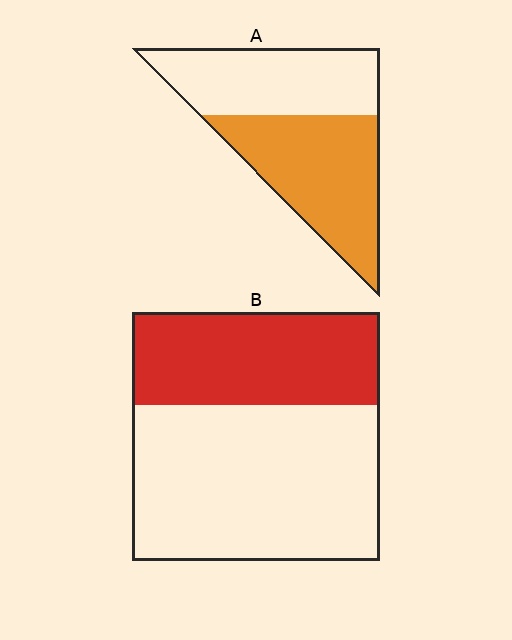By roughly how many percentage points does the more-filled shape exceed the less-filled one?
By roughly 15 percentage points (A over B).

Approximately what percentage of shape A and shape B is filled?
A is approximately 55% and B is approximately 35%.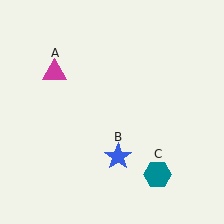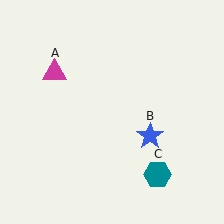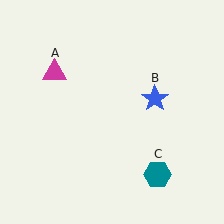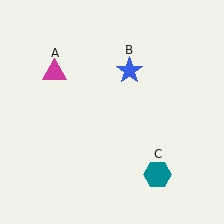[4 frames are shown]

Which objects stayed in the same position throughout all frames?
Magenta triangle (object A) and teal hexagon (object C) remained stationary.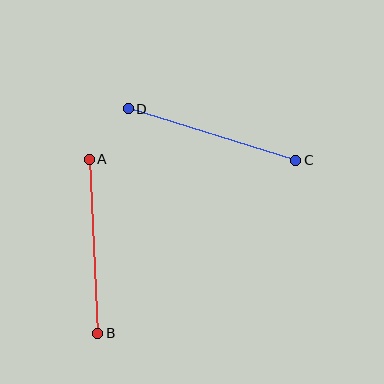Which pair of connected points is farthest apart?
Points C and D are farthest apart.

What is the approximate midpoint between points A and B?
The midpoint is at approximately (94, 246) pixels.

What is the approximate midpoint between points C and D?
The midpoint is at approximately (212, 135) pixels.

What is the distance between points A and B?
The distance is approximately 174 pixels.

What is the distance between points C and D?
The distance is approximately 175 pixels.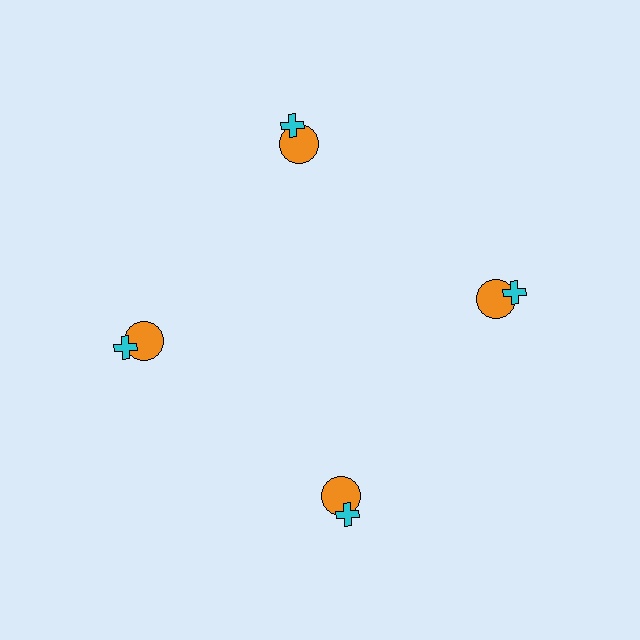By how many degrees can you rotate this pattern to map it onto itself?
The pattern maps onto itself every 90 degrees of rotation.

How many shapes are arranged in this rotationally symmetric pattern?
There are 8 shapes, arranged in 4 groups of 2.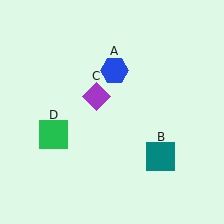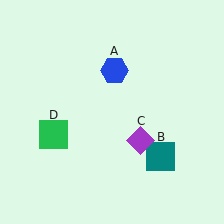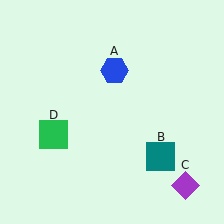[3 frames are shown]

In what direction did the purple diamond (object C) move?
The purple diamond (object C) moved down and to the right.